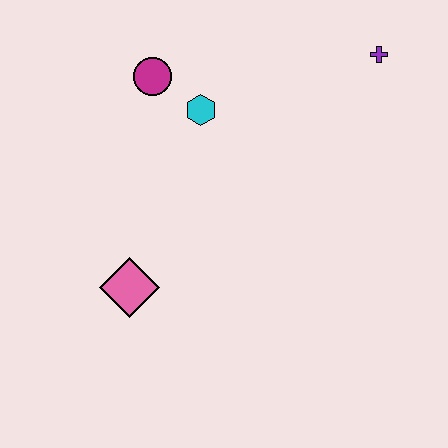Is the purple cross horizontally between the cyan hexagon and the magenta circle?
No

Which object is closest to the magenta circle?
The cyan hexagon is closest to the magenta circle.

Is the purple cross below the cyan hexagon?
No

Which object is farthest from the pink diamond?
The purple cross is farthest from the pink diamond.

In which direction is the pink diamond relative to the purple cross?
The pink diamond is to the left of the purple cross.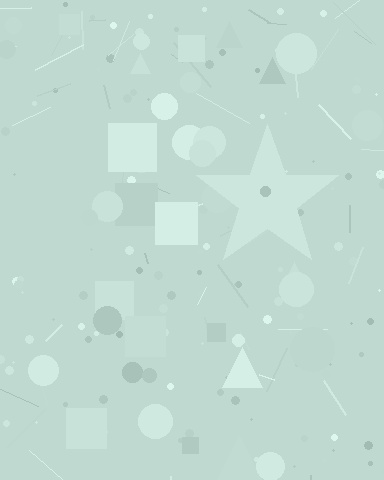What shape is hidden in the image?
A star is hidden in the image.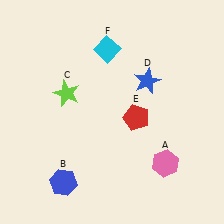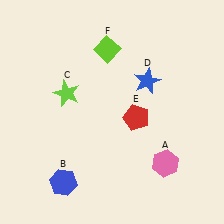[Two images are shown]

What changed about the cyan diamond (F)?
In Image 1, F is cyan. In Image 2, it changed to lime.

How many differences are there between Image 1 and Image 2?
There is 1 difference between the two images.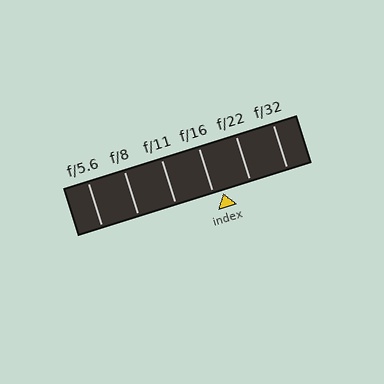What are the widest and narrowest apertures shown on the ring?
The widest aperture shown is f/5.6 and the narrowest is f/32.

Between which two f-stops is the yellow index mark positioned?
The index mark is between f/16 and f/22.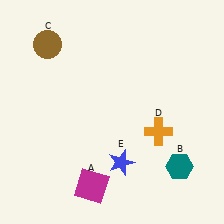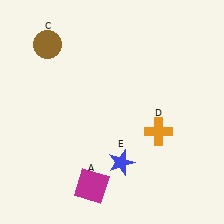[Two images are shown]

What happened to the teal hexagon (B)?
The teal hexagon (B) was removed in Image 2. It was in the bottom-right area of Image 1.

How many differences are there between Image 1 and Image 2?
There is 1 difference between the two images.